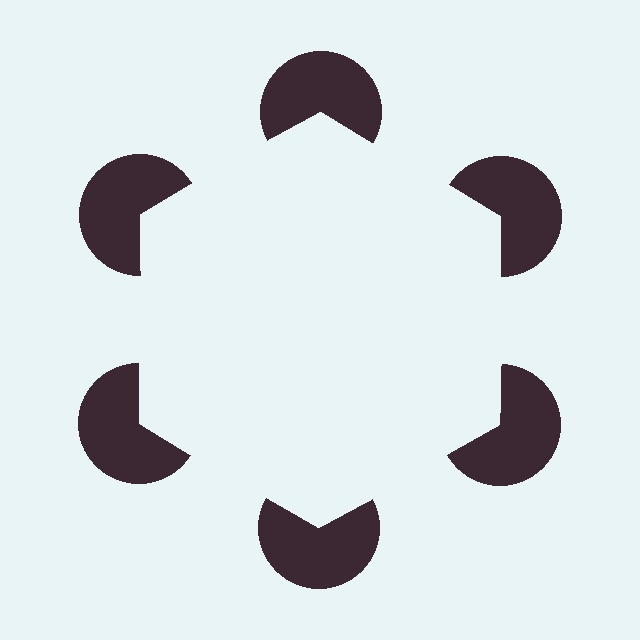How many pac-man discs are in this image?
There are 6 — one at each vertex of the illusory hexagon.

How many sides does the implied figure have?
6 sides.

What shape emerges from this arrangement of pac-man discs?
An illusory hexagon — its edges are inferred from the aligned wedge cuts in the pac-man discs, not physically drawn.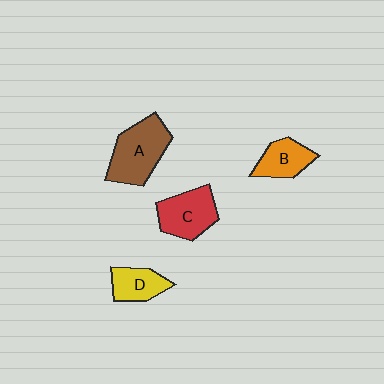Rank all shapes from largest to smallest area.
From largest to smallest: A (brown), C (red), B (orange), D (yellow).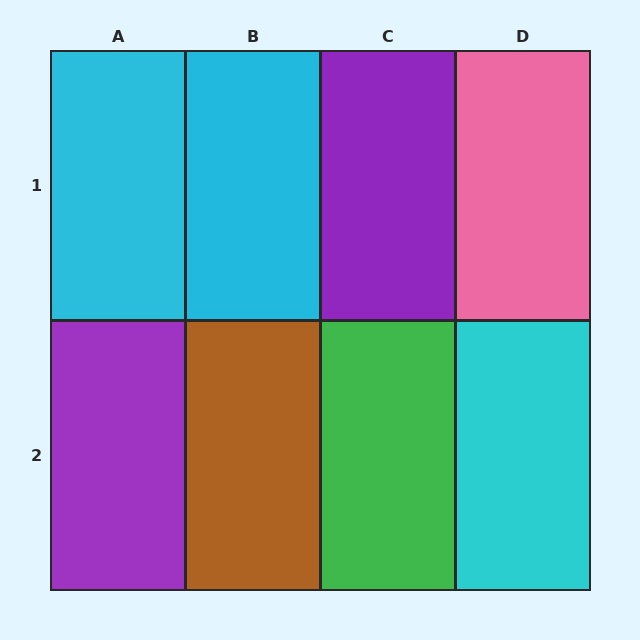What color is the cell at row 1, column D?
Pink.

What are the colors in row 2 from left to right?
Purple, brown, green, cyan.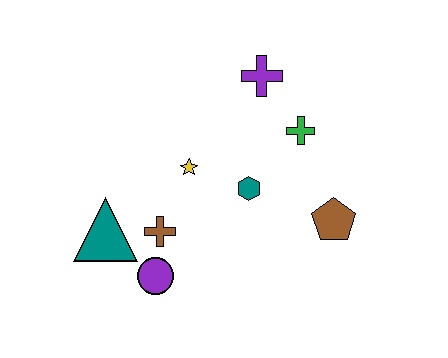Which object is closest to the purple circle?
The brown cross is closest to the purple circle.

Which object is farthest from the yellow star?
The brown pentagon is farthest from the yellow star.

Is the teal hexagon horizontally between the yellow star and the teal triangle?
No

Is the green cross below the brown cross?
No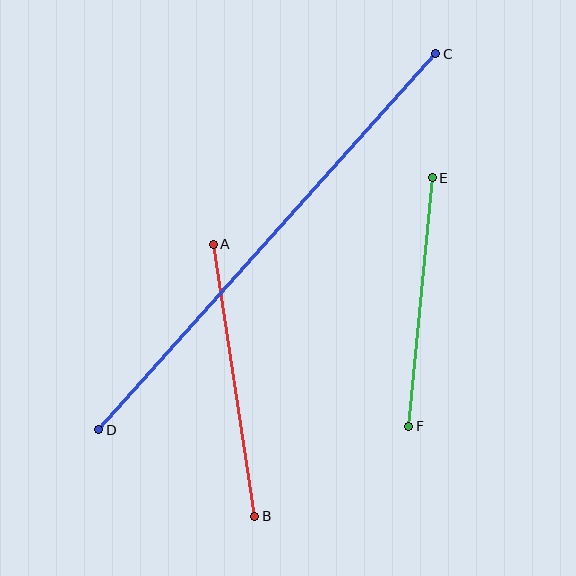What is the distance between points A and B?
The distance is approximately 275 pixels.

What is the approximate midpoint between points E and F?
The midpoint is at approximately (420, 302) pixels.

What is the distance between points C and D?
The distance is approximately 505 pixels.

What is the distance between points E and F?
The distance is approximately 250 pixels.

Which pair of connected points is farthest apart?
Points C and D are farthest apart.